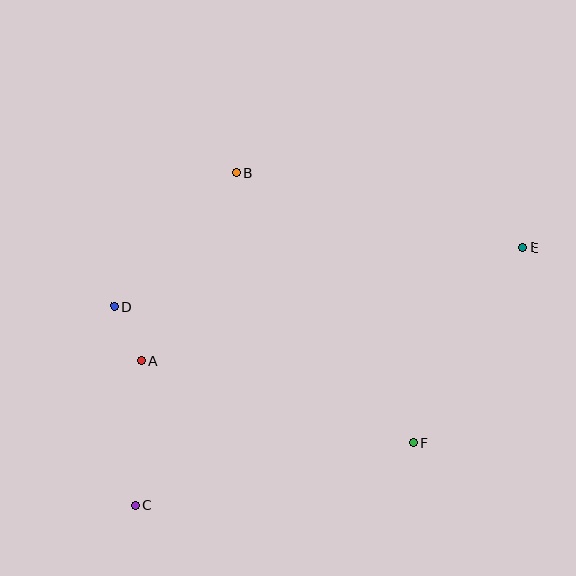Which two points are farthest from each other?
Points C and E are farthest from each other.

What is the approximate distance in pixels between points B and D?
The distance between B and D is approximately 181 pixels.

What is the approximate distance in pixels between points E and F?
The distance between E and F is approximately 223 pixels.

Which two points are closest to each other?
Points A and D are closest to each other.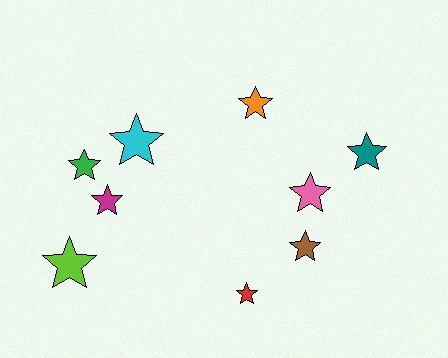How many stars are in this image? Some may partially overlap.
There are 9 stars.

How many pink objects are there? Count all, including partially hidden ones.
There is 1 pink object.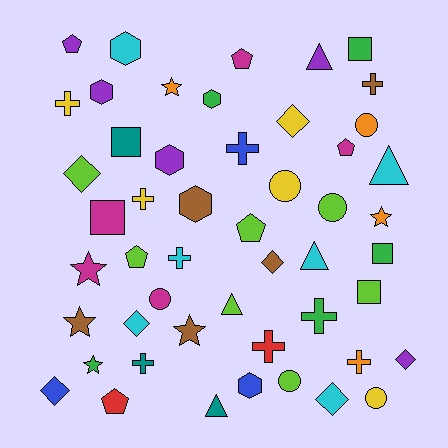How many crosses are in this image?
There are 9 crosses.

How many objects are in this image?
There are 50 objects.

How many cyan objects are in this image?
There are 6 cyan objects.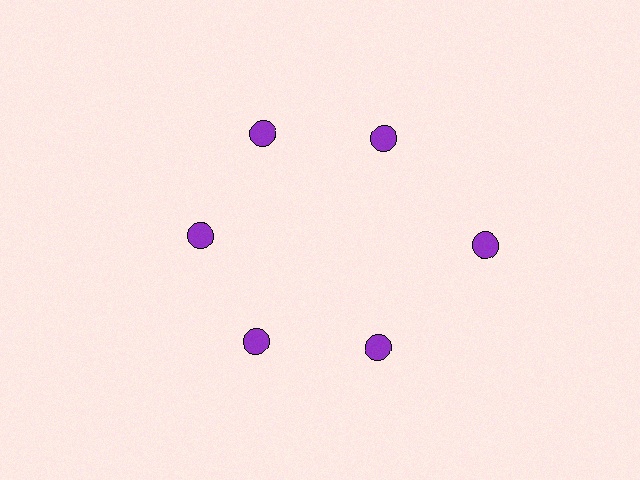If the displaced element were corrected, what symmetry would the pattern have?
It would have 6-fold rotational symmetry — the pattern would map onto itself every 60 degrees.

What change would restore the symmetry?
The symmetry would be restored by moving it inward, back onto the ring so that all 6 circles sit at equal angles and equal distance from the center.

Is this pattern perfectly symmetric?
No. The 6 purple circles are arranged in a ring, but one element near the 3 o'clock position is pushed outward from the center, breaking the 6-fold rotational symmetry.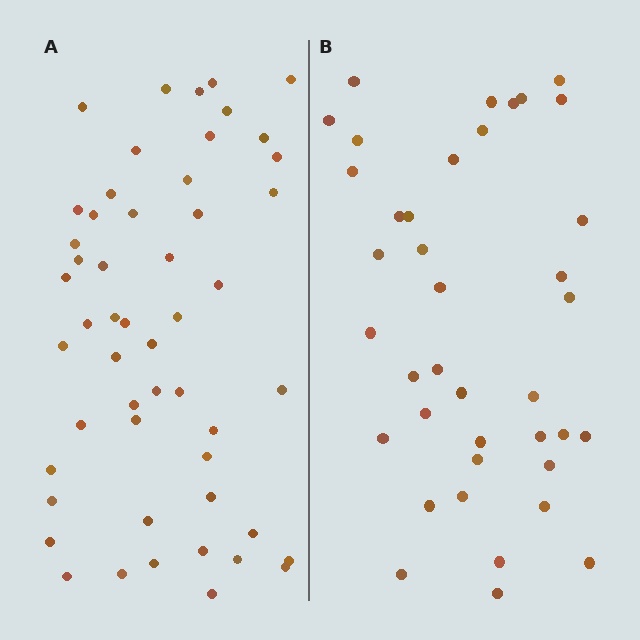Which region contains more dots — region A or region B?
Region A (the left region) has more dots.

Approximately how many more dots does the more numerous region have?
Region A has approximately 15 more dots than region B.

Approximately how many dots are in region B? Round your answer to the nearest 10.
About 40 dots. (The exact count is 39, which rounds to 40.)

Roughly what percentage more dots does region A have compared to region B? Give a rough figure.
About 35% more.